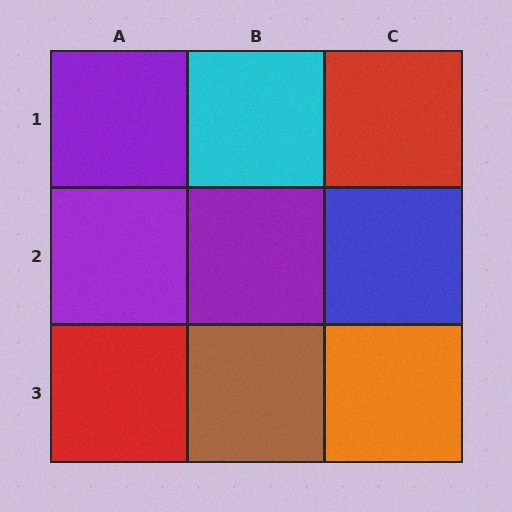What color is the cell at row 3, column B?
Brown.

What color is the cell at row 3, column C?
Orange.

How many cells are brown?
1 cell is brown.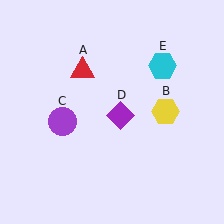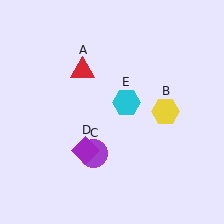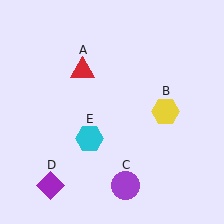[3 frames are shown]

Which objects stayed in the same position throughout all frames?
Red triangle (object A) and yellow hexagon (object B) remained stationary.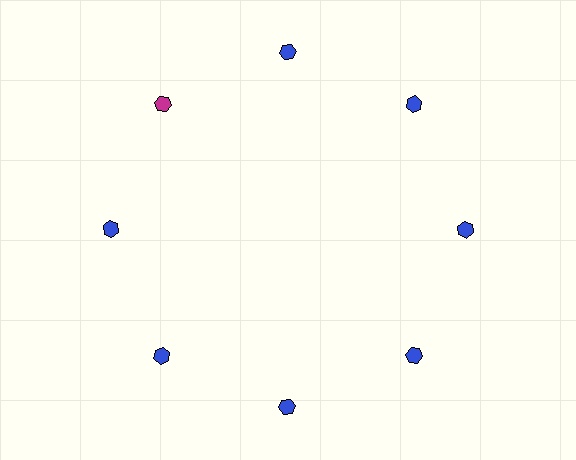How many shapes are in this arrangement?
There are 8 shapes arranged in a ring pattern.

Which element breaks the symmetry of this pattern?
The magenta hexagon at roughly the 10 o'clock position breaks the symmetry. All other shapes are blue hexagons.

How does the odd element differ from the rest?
It has a different color: magenta instead of blue.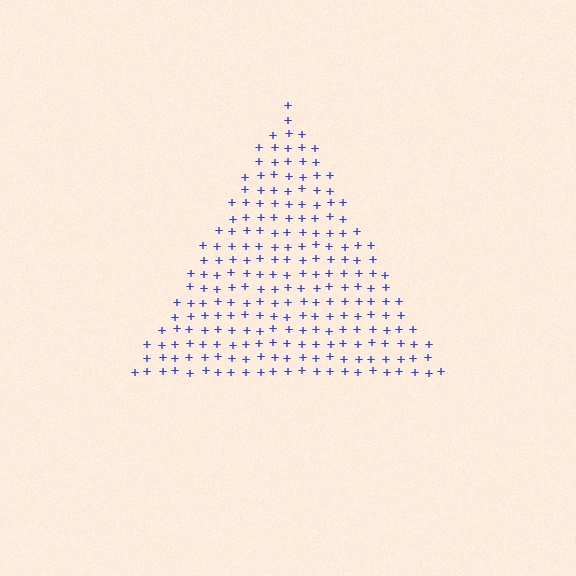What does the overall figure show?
The overall figure shows a triangle.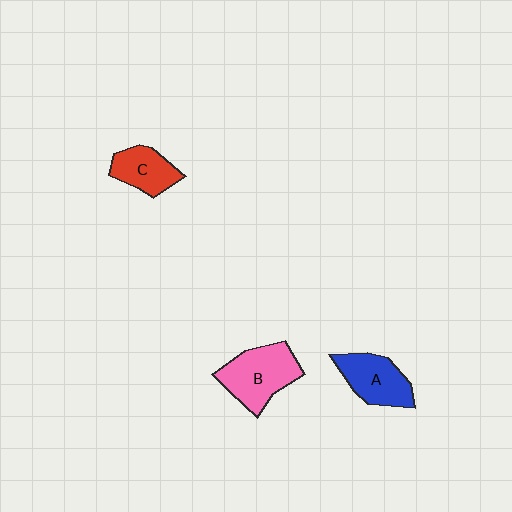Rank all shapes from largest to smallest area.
From largest to smallest: B (pink), A (blue), C (red).